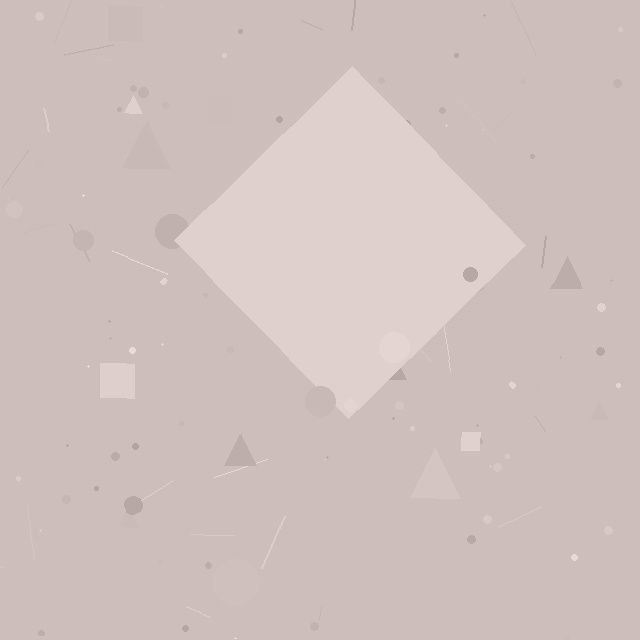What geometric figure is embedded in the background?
A diamond is embedded in the background.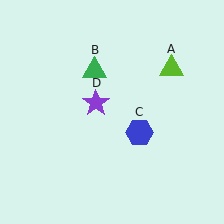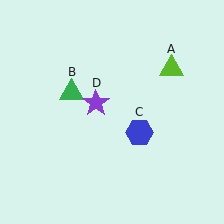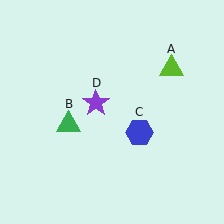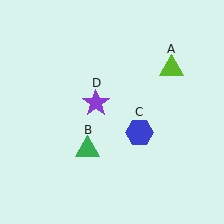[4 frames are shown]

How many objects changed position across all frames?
1 object changed position: green triangle (object B).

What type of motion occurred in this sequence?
The green triangle (object B) rotated counterclockwise around the center of the scene.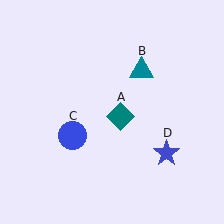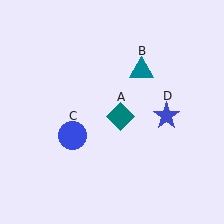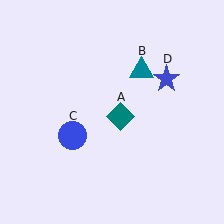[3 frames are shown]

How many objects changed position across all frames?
1 object changed position: blue star (object D).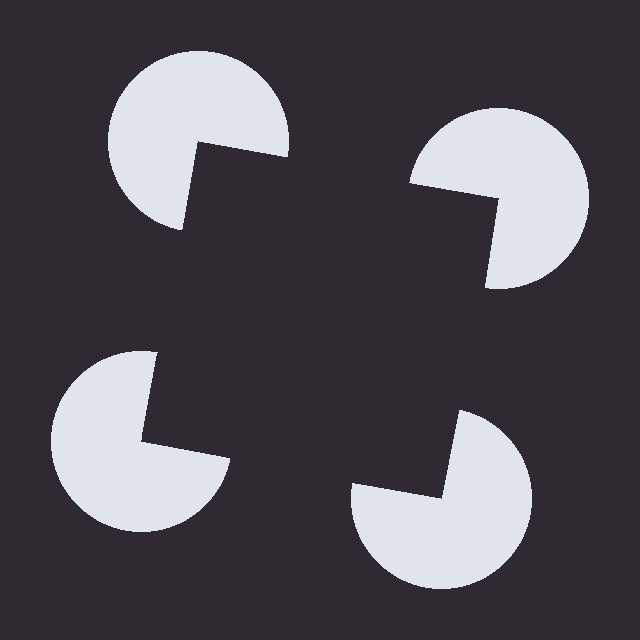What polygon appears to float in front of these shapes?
An illusory square — its edges are inferred from the aligned wedge cuts in the pac-man discs, not physically drawn.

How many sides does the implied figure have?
4 sides.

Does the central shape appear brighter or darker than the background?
It typically appears slightly darker than the background, even though no actual brightness change is drawn.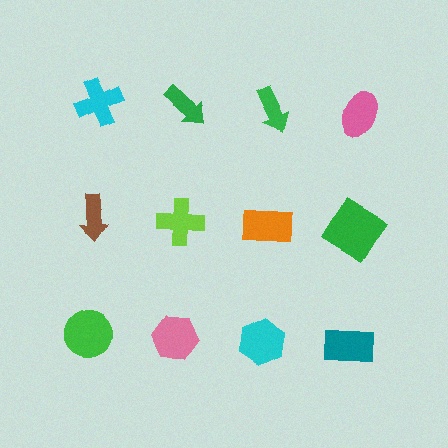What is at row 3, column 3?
A cyan hexagon.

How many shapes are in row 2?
4 shapes.